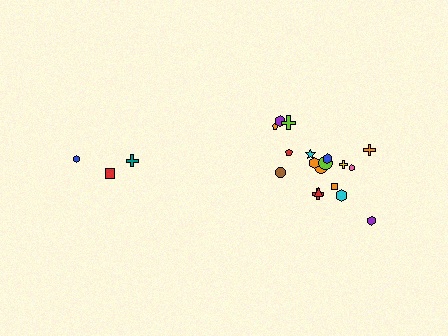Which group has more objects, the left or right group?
The right group.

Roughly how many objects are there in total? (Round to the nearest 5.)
Roughly 20 objects in total.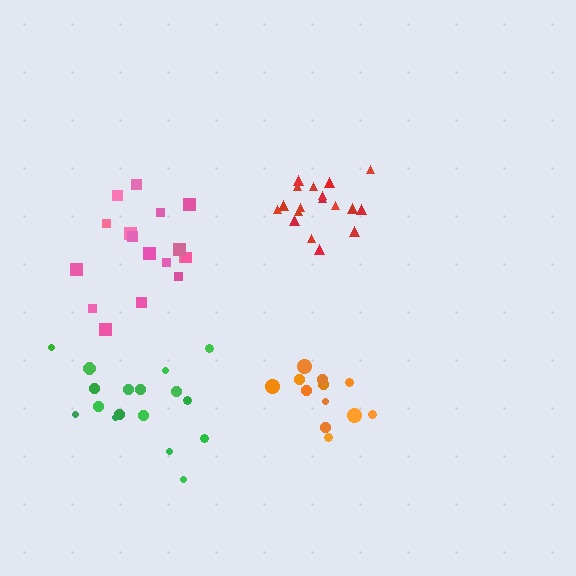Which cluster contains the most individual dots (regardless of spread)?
Red (18).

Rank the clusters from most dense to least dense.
red, orange, pink, green.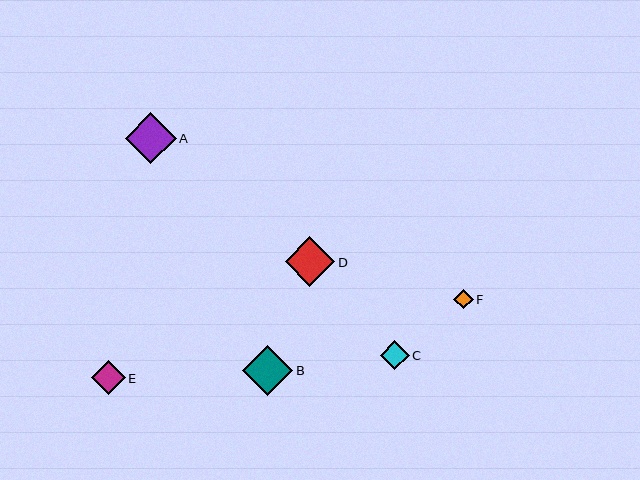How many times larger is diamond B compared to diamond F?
Diamond B is approximately 2.6 times the size of diamond F.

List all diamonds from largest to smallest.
From largest to smallest: A, B, D, E, C, F.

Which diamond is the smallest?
Diamond F is the smallest with a size of approximately 19 pixels.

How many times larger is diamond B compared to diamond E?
Diamond B is approximately 1.5 times the size of diamond E.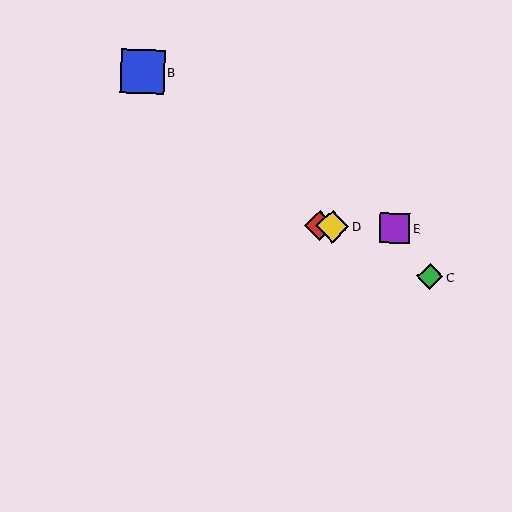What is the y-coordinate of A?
Object A is at y≈226.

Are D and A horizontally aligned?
Yes, both are at y≈226.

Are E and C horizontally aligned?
No, E is at y≈228 and C is at y≈277.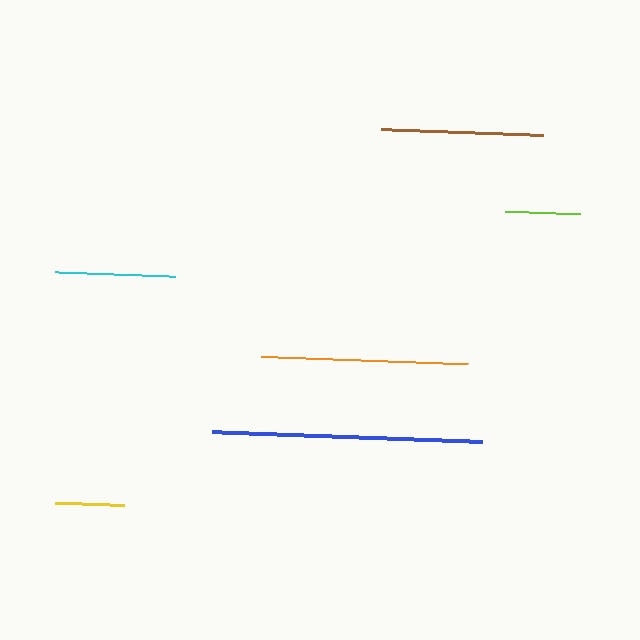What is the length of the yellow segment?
The yellow segment is approximately 69 pixels long.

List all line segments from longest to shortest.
From longest to shortest: blue, orange, brown, cyan, lime, yellow.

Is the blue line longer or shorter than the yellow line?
The blue line is longer than the yellow line.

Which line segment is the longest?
The blue line is the longest at approximately 270 pixels.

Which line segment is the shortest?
The yellow line is the shortest at approximately 69 pixels.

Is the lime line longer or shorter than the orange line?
The orange line is longer than the lime line.